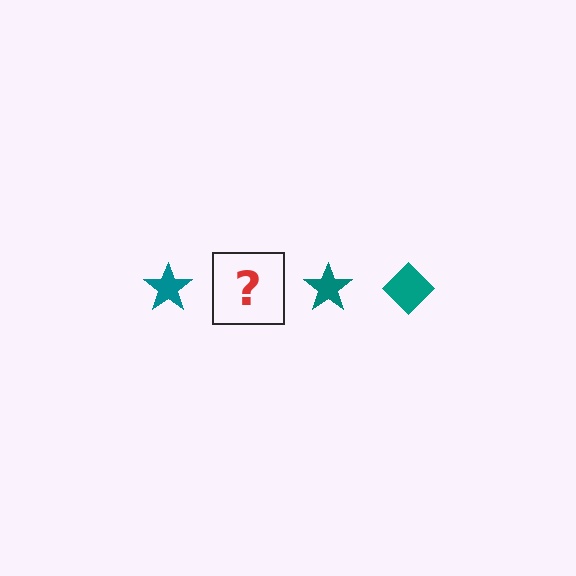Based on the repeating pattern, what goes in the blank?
The blank should be a teal diamond.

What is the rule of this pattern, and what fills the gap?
The rule is that the pattern cycles through star, diamond shapes in teal. The gap should be filled with a teal diamond.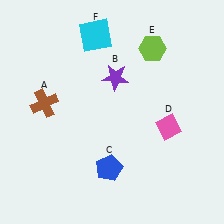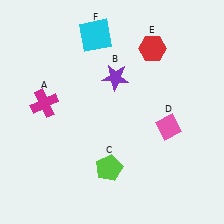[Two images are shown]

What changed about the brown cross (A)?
In Image 1, A is brown. In Image 2, it changed to magenta.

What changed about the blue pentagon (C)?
In Image 1, C is blue. In Image 2, it changed to lime.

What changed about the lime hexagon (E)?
In Image 1, E is lime. In Image 2, it changed to red.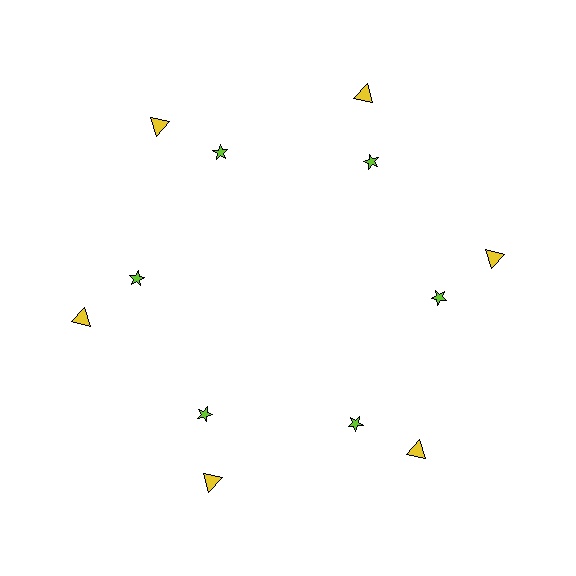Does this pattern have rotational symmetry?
Yes, this pattern has 6-fold rotational symmetry. It looks the same after rotating 60 degrees around the center.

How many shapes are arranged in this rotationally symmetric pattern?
There are 12 shapes, arranged in 6 groups of 2.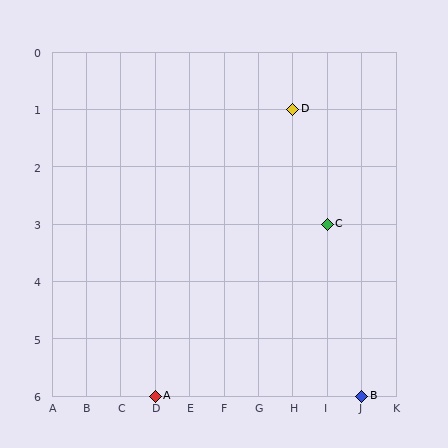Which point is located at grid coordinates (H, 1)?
Point D is at (H, 1).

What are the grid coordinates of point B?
Point B is at grid coordinates (J, 6).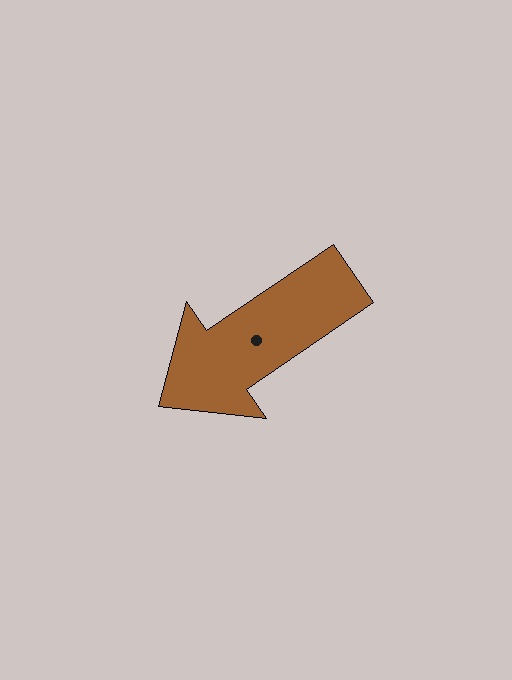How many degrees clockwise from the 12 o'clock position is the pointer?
Approximately 236 degrees.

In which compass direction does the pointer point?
Southwest.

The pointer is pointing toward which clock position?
Roughly 8 o'clock.